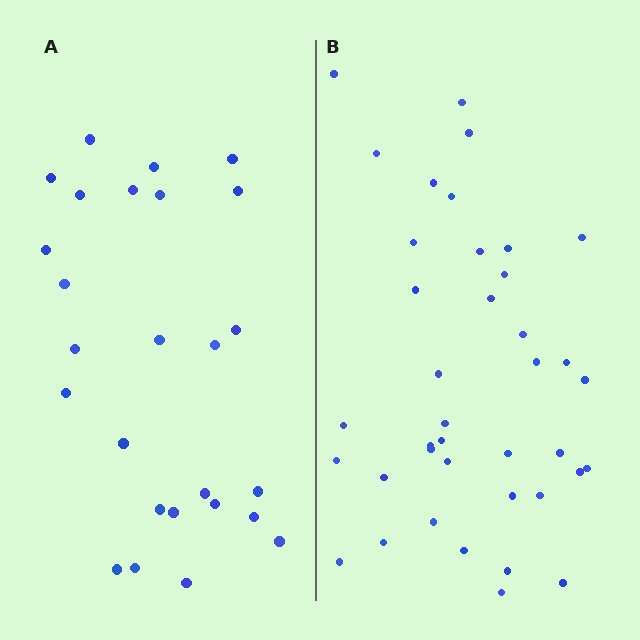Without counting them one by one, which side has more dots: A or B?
Region B (the right region) has more dots.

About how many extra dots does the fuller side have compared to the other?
Region B has approximately 15 more dots than region A.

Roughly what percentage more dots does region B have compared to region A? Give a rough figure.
About 50% more.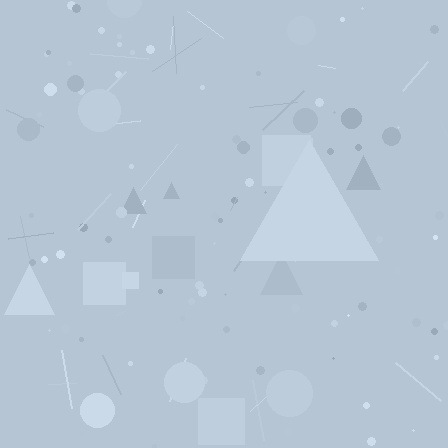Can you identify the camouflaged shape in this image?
The camouflaged shape is a triangle.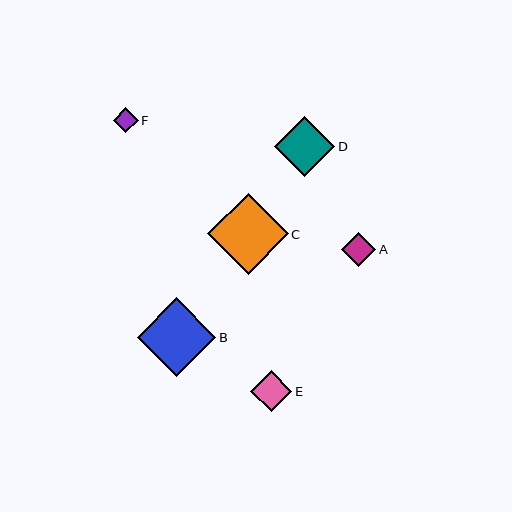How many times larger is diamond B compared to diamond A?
Diamond B is approximately 2.3 times the size of diamond A.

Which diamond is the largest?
Diamond C is the largest with a size of approximately 81 pixels.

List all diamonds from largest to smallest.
From largest to smallest: C, B, D, E, A, F.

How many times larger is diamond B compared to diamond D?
Diamond B is approximately 1.3 times the size of diamond D.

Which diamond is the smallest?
Diamond F is the smallest with a size of approximately 25 pixels.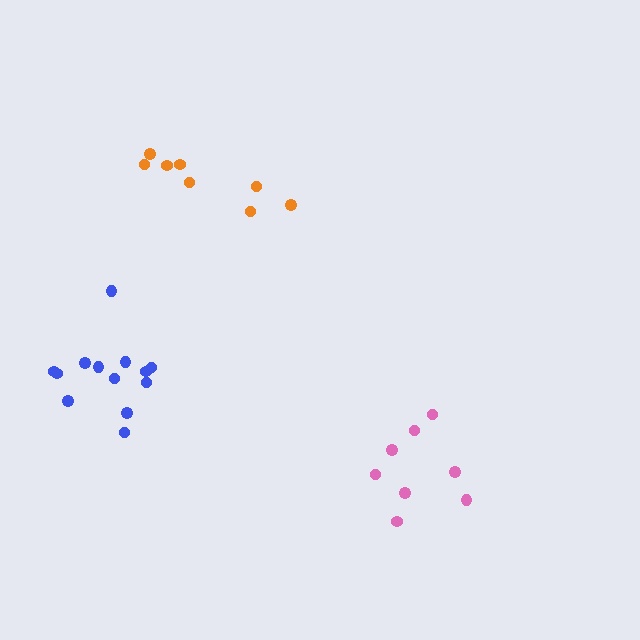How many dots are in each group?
Group 1: 8 dots, Group 2: 8 dots, Group 3: 13 dots (29 total).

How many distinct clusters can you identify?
There are 3 distinct clusters.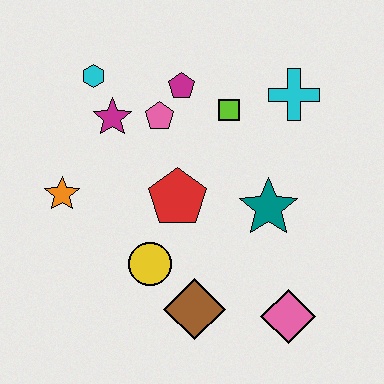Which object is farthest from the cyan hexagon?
The pink diamond is farthest from the cyan hexagon.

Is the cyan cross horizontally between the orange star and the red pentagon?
No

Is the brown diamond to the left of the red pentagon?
No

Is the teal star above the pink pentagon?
No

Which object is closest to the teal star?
The red pentagon is closest to the teal star.